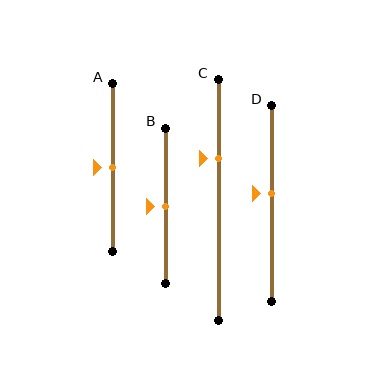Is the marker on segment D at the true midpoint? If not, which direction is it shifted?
No, the marker on segment D is shifted upward by about 5% of the segment length.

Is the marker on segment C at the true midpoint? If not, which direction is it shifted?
No, the marker on segment C is shifted upward by about 17% of the segment length.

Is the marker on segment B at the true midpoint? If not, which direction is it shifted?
Yes, the marker on segment B is at the true midpoint.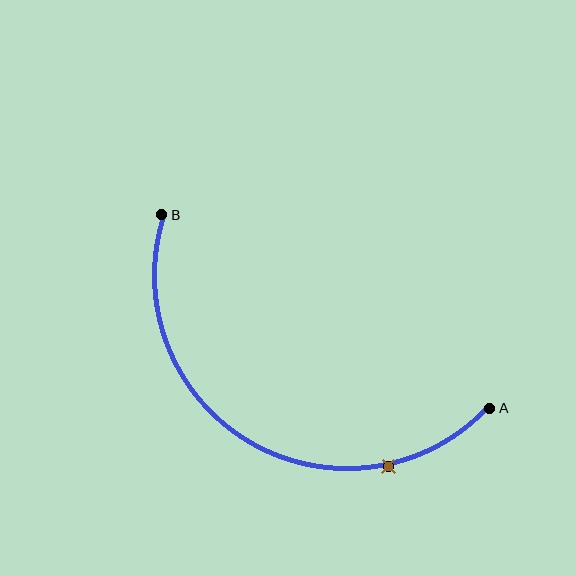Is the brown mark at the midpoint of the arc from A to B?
No. The brown mark lies on the arc but is closer to endpoint A. The arc midpoint would be at the point on the curve equidistant along the arc from both A and B.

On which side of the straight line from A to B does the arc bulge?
The arc bulges below the straight line connecting A and B.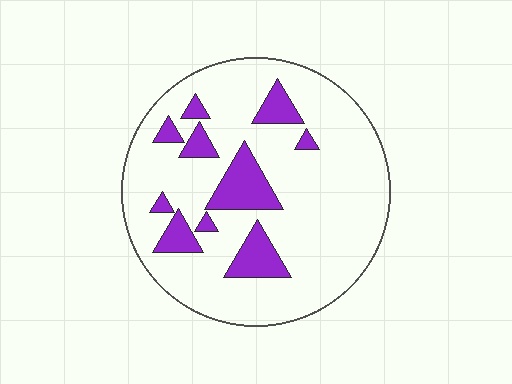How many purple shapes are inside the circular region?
10.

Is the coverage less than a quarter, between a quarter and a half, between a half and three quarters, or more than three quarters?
Less than a quarter.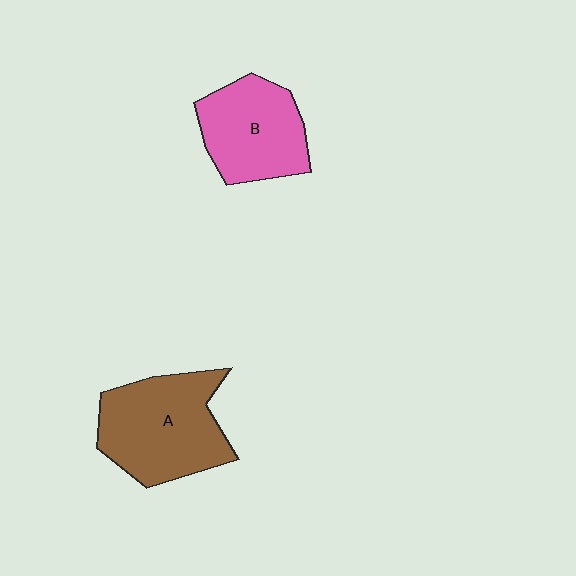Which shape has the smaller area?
Shape B (pink).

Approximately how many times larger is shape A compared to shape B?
Approximately 1.3 times.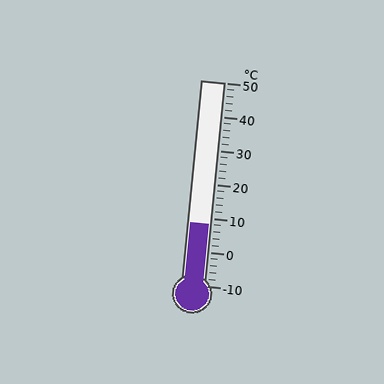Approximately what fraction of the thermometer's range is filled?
The thermometer is filled to approximately 30% of its range.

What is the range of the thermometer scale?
The thermometer scale ranges from -10°C to 50°C.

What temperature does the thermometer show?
The thermometer shows approximately 8°C.